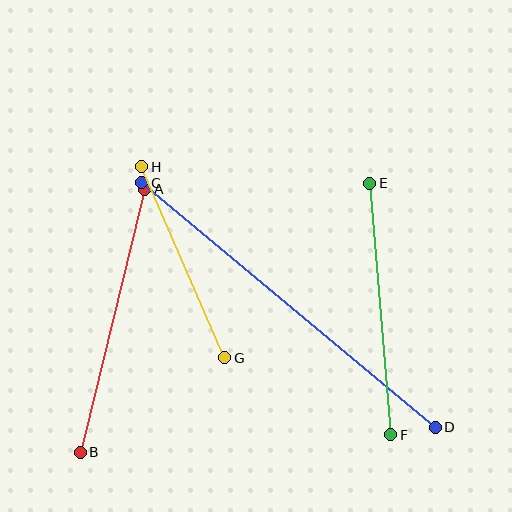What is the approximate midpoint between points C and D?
The midpoint is at approximately (289, 305) pixels.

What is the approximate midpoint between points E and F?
The midpoint is at approximately (380, 309) pixels.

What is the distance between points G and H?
The distance is approximately 208 pixels.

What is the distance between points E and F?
The distance is approximately 252 pixels.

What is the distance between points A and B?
The distance is approximately 271 pixels.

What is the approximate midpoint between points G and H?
The midpoint is at approximately (183, 262) pixels.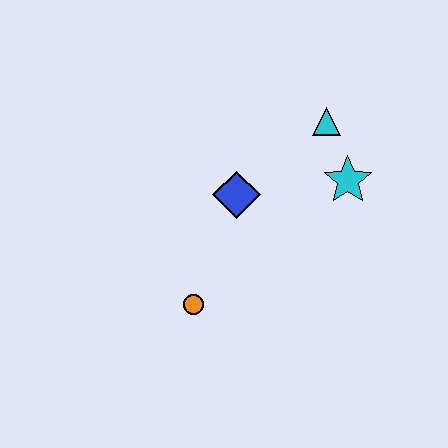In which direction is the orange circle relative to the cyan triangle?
The orange circle is below the cyan triangle.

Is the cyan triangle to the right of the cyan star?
No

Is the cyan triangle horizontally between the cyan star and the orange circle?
Yes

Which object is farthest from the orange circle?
The cyan triangle is farthest from the orange circle.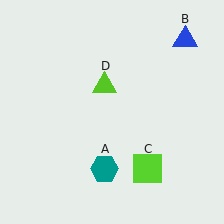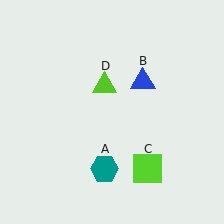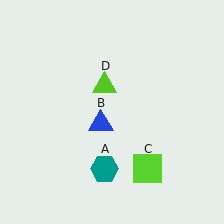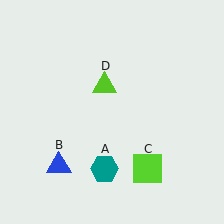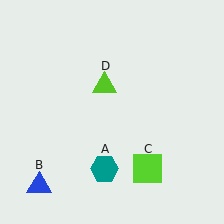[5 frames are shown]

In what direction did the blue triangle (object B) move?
The blue triangle (object B) moved down and to the left.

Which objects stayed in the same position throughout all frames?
Teal hexagon (object A) and lime square (object C) and lime triangle (object D) remained stationary.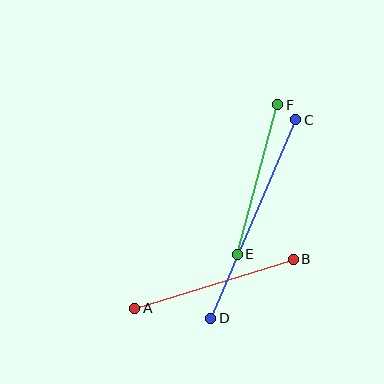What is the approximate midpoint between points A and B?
The midpoint is at approximately (214, 284) pixels.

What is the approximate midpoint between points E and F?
The midpoint is at approximately (257, 180) pixels.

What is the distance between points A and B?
The distance is approximately 166 pixels.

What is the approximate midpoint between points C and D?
The midpoint is at approximately (253, 219) pixels.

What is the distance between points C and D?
The distance is approximately 216 pixels.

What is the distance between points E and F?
The distance is approximately 155 pixels.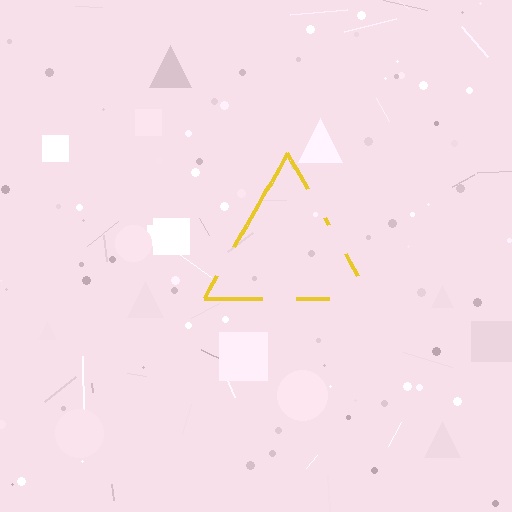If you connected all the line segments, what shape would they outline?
They would outline a triangle.